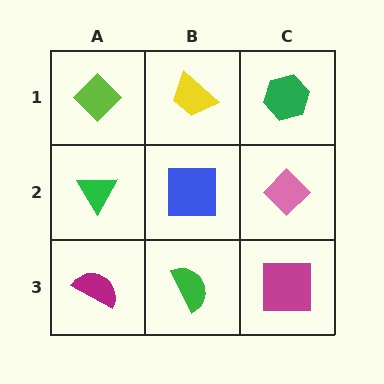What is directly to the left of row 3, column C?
A green semicircle.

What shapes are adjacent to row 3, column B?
A blue square (row 2, column B), a magenta semicircle (row 3, column A), a magenta square (row 3, column C).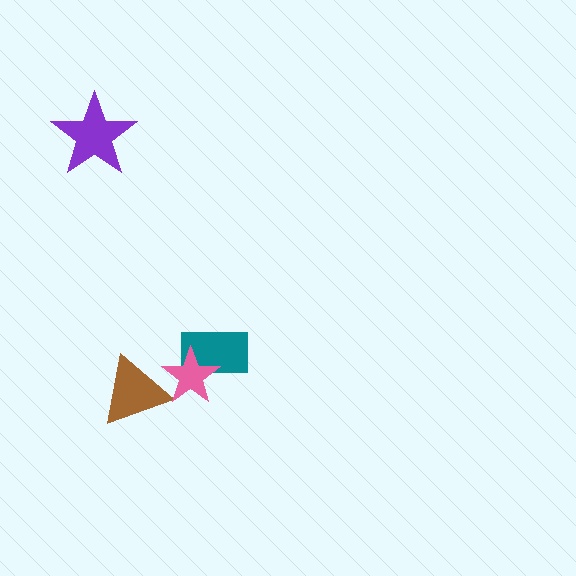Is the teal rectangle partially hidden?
Yes, it is partially covered by another shape.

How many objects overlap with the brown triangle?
1 object overlaps with the brown triangle.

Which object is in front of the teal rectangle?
The pink star is in front of the teal rectangle.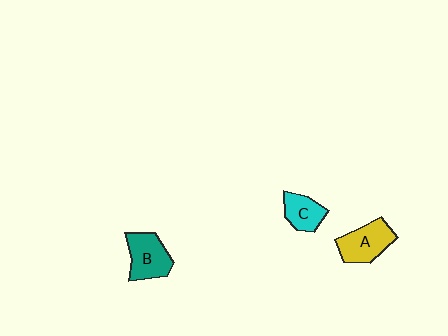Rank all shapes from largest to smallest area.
From largest to smallest: A (yellow), B (teal), C (cyan).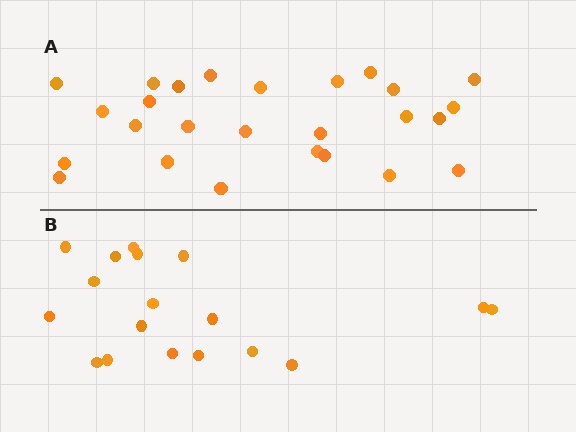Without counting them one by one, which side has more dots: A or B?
Region A (the top region) has more dots.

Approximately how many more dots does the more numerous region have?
Region A has roughly 8 or so more dots than region B.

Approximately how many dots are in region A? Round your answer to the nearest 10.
About 30 dots. (The exact count is 26, which rounds to 30.)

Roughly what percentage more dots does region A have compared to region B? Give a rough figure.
About 45% more.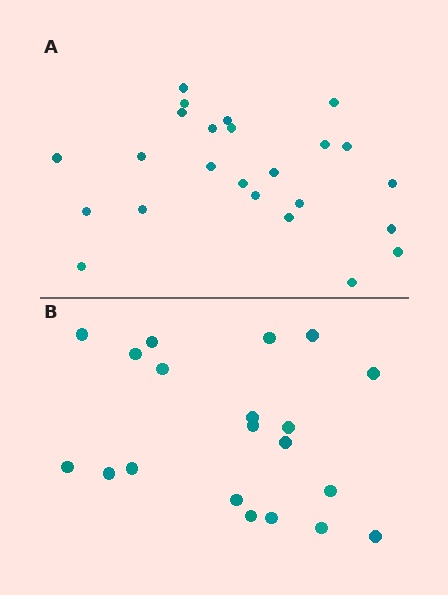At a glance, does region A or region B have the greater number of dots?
Region A (the top region) has more dots.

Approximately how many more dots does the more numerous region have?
Region A has about 4 more dots than region B.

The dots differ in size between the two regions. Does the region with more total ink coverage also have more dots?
No. Region B has more total ink coverage because its dots are larger, but region A actually contains more individual dots. Total area can be misleading — the number of items is what matters here.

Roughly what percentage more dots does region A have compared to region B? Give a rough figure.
About 20% more.